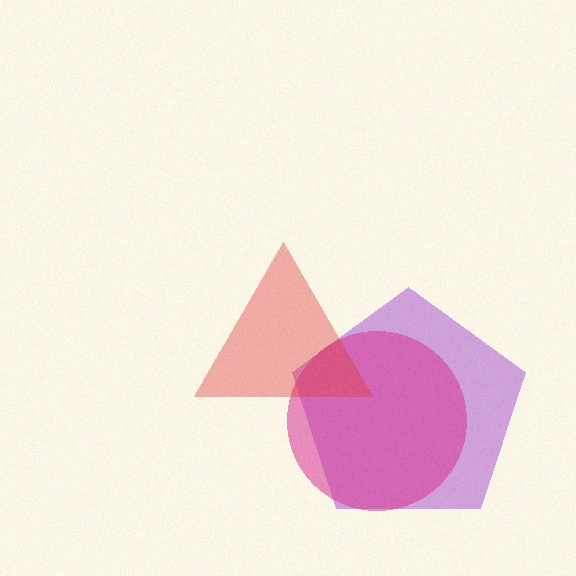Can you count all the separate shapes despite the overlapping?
Yes, there are 3 separate shapes.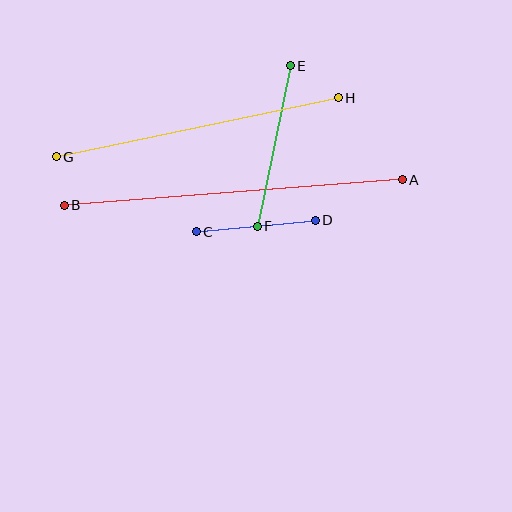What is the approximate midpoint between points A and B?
The midpoint is at approximately (233, 193) pixels.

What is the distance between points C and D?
The distance is approximately 119 pixels.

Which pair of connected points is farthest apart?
Points A and B are farthest apart.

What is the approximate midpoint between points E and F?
The midpoint is at approximately (274, 146) pixels.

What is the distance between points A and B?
The distance is approximately 339 pixels.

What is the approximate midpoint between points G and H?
The midpoint is at approximately (197, 127) pixels.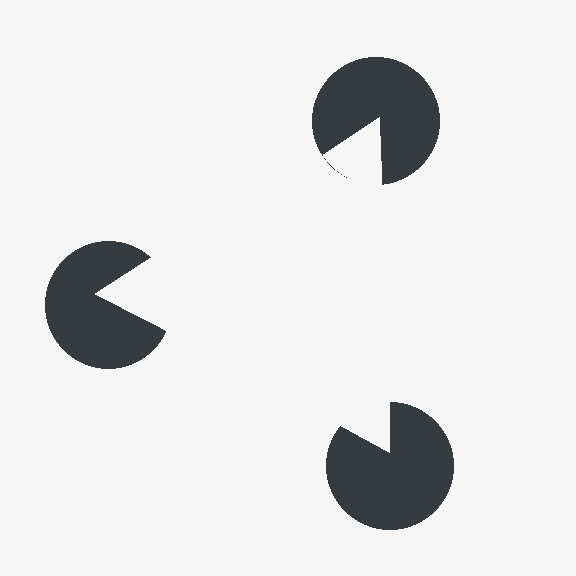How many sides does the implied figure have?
3 sides.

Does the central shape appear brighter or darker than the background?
It typically appears slightly brighter than the background, even though no actual brightness change is drawn.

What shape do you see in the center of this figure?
An illusory triangle — its edges are inferred from the aligned wedge cuts in the pac-man discs, not physically drawn.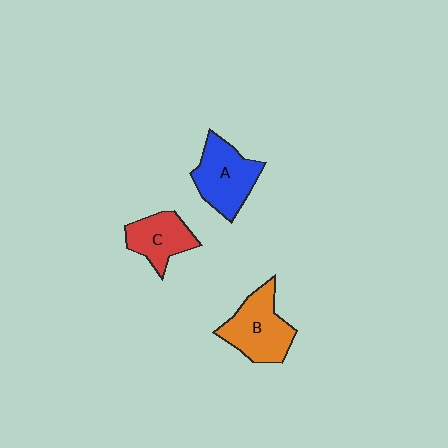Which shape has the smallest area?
Shape C (red).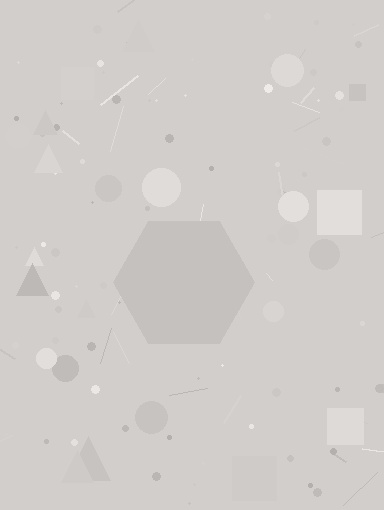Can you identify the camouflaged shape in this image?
The camouflaged shape is a hexagon.